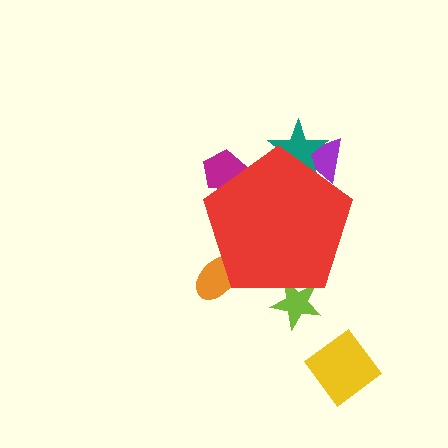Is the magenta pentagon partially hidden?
Yes, the magenta pentagon is partially hidden behind the red pentagon.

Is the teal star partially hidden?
Yes, the teal star is partially hidden behind the red pentagon.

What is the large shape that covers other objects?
A red pentagon.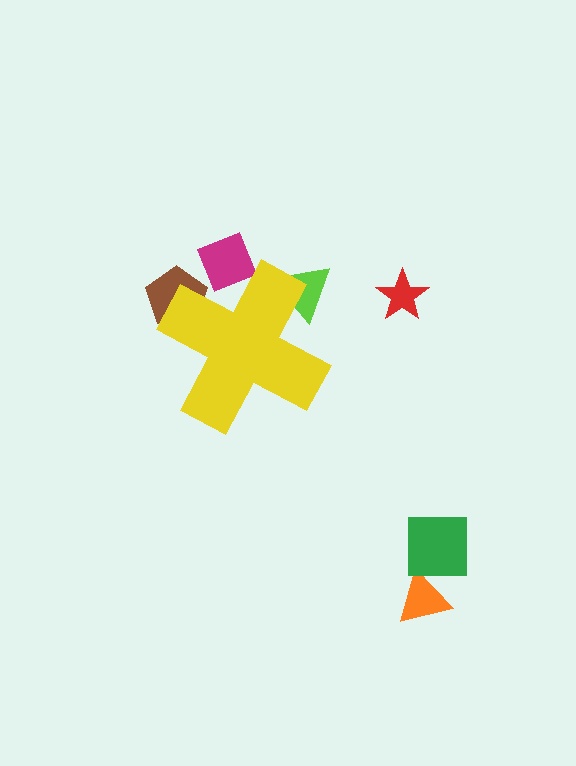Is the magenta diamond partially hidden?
Yes, the magenta diamond is partially hidden behind the yellow cross.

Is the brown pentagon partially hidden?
Yes, the brown pentagon is partially hidden behind the yellow cross.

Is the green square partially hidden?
No, the green square is fully visible.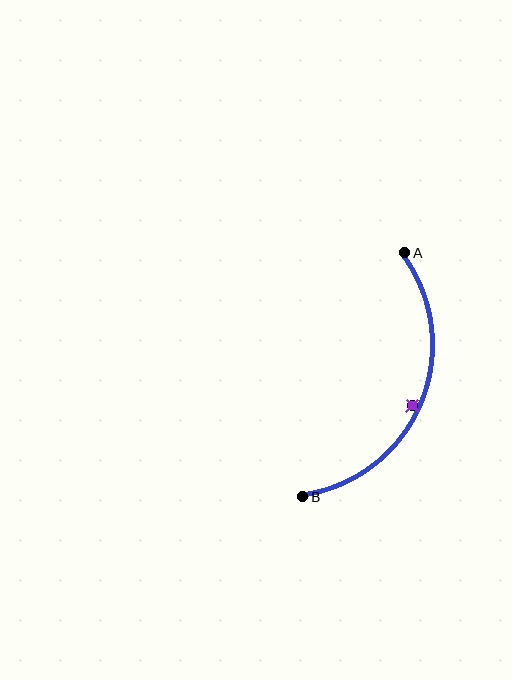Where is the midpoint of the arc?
The arc midpoint is the point on the curve farthest from the straight line joining A and B. It sits to the right of that line.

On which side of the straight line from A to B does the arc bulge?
The arc bulges to the right of the straight line connecting A and B.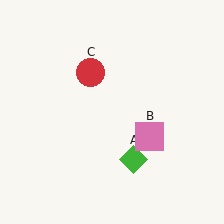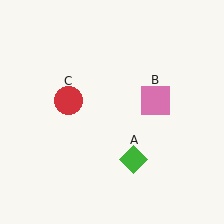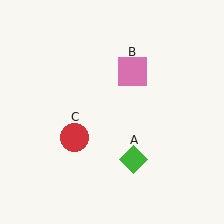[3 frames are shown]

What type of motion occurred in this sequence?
The pink square (object B), red circle (object C) rotated counterclockwise around the center of the scene.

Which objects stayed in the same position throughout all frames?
Green diamond (object A) remained stationary.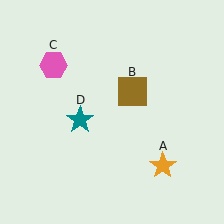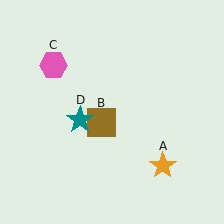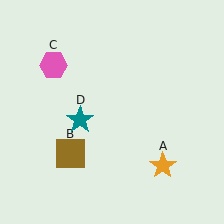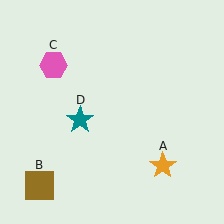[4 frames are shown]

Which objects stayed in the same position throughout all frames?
Orange star (object A) and pink hexagon (object C) and teal star (object D) remained stationary.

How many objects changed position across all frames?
1 object changed position: brown square (object B).